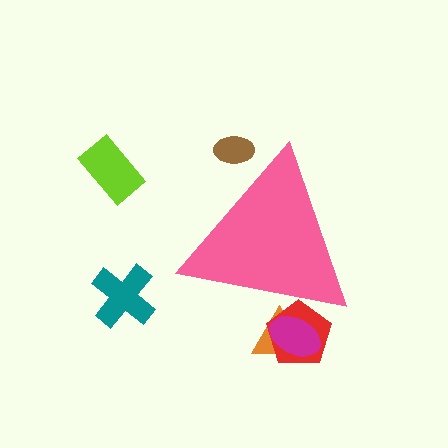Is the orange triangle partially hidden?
Yes, the orange triangle is partially hidden behind the pink triangle.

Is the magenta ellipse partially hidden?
Yes, the magenta ellipse is partially hidden behind the pink triangle.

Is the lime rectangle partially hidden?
No, the lime rectangle is fully visible.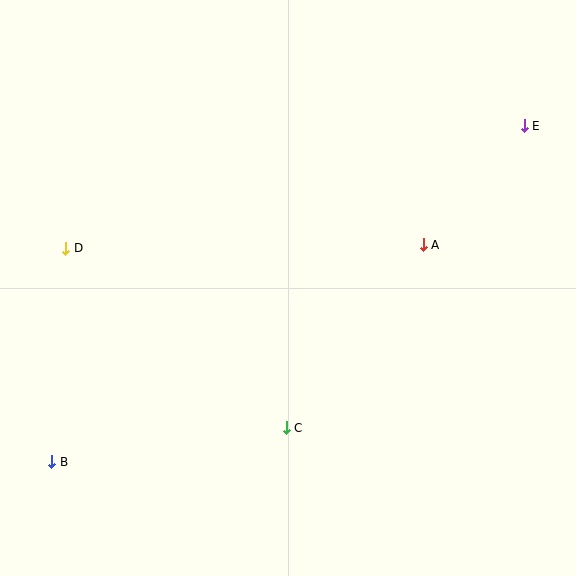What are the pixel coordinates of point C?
Point C is at (286, 428).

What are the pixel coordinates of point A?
Point A is at (423, 245).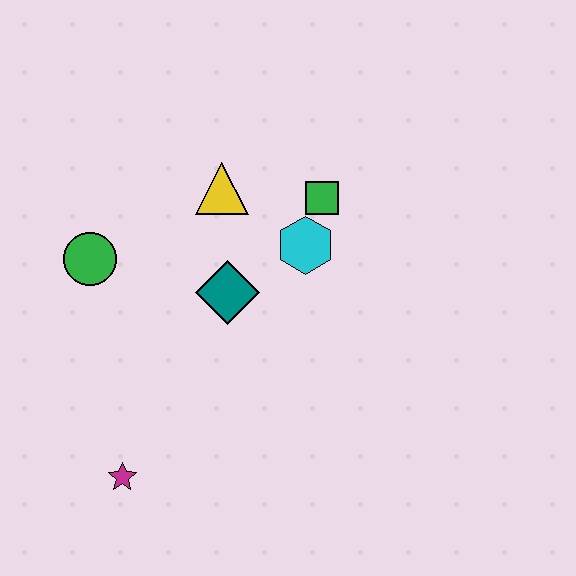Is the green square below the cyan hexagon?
No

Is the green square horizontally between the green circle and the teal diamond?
No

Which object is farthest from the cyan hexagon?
The magenta star is farthest from the cyan hexagon.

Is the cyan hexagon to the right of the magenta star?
Yes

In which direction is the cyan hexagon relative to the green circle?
The cyan hexagon is to the right of the green circle.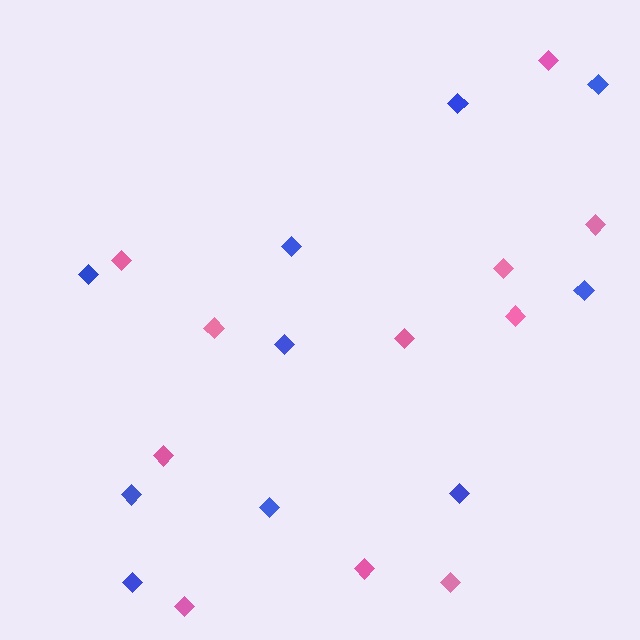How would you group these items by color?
There are 2 groups: one group of blue diamonds (10) and one group of pink diamonds (11).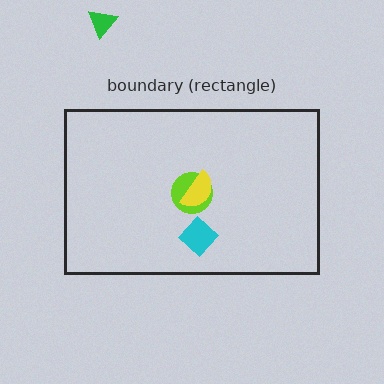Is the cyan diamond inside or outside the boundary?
Inside.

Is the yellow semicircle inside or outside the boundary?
Inside.